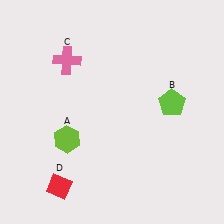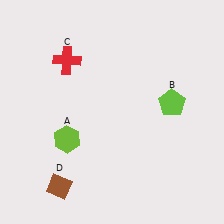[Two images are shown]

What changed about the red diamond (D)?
In Image 1, D is red. In Image 2, it changed to brown.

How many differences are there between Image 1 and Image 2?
There are 2 differences between the two images.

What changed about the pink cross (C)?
In Image 1, C is pink. In Image 2, it changed to red.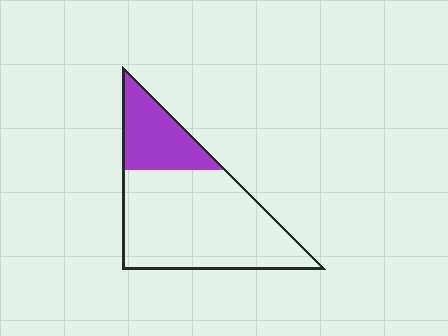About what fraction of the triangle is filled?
About one quarter (1/4).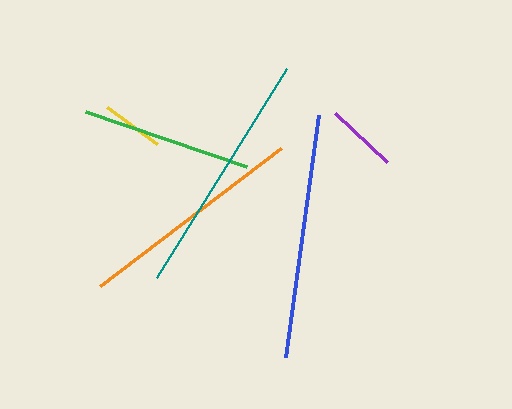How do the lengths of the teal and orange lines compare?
The teal and orange lines are approximately the same length.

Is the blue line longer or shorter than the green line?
The blue line is longer than the green line.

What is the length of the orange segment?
The orange segment is approximately 228 pixels long.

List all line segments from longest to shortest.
From longest to shortest: teal, blue, orange, green, purple, yellow.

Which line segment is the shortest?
The yellow line is the shortest at approximately 63 pixels.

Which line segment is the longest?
The teal line is the longest at approximately 246 pixels.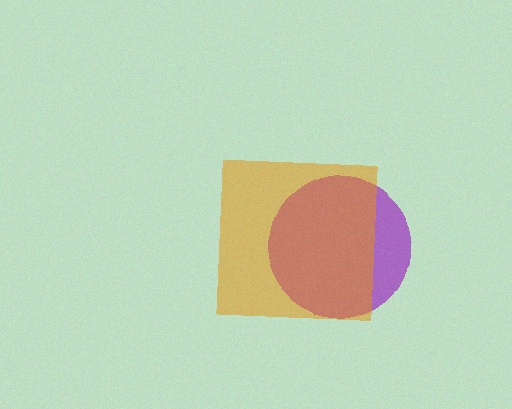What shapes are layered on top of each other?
The layered shapes are: a purple circle, an orange square.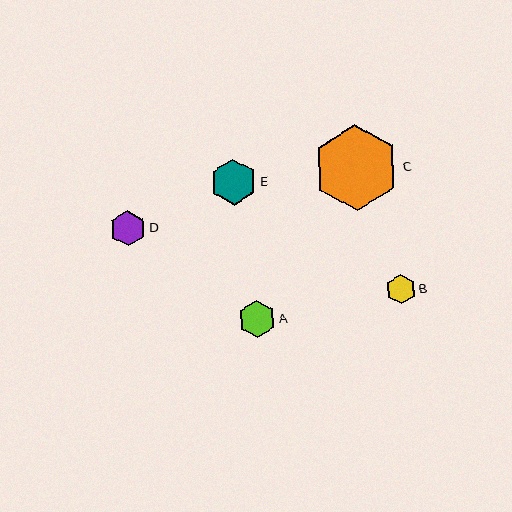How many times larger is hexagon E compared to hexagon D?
Hexagon E is approximately 1.3 times the size of hexagon D.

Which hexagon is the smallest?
Hexagon B is the smallest with a size of approximately 30 pixels.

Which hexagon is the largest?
Hexagon C is the largest with a size of approximately 86 pixels.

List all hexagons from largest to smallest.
From largest to smallest: C, E, A, D, B.